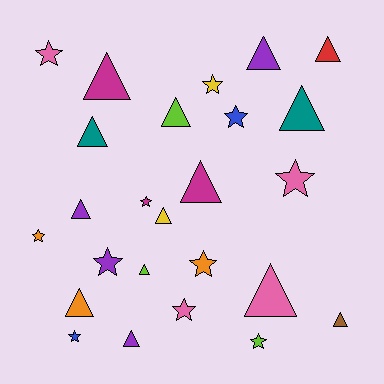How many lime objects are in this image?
There are 3 lime objects.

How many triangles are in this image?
There are 14 triangles.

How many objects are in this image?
There are 25 objects.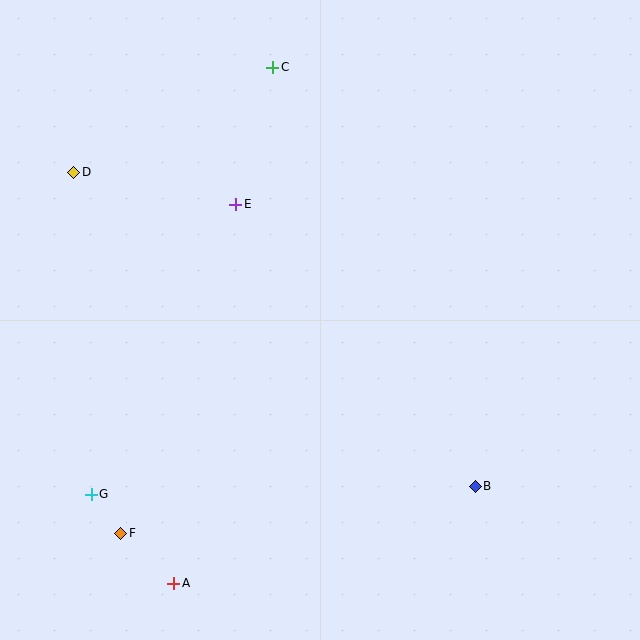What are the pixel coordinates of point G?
Point G is at (91, 494).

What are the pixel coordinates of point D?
Point D is at (74, 172).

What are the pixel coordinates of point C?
Point C is at (273, 67).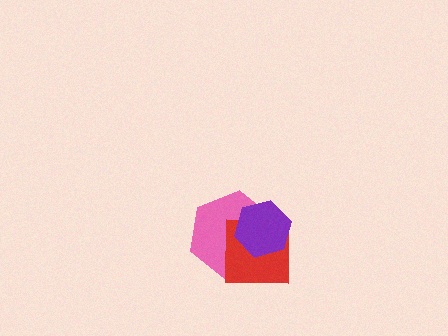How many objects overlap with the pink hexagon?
2 objects overlap with the pink hexagon.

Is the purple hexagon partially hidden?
No, no other shape covers it.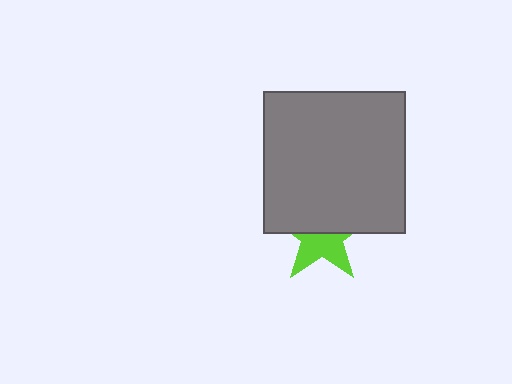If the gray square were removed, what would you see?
You would see the complete lime star.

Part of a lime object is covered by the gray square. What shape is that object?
It is a star.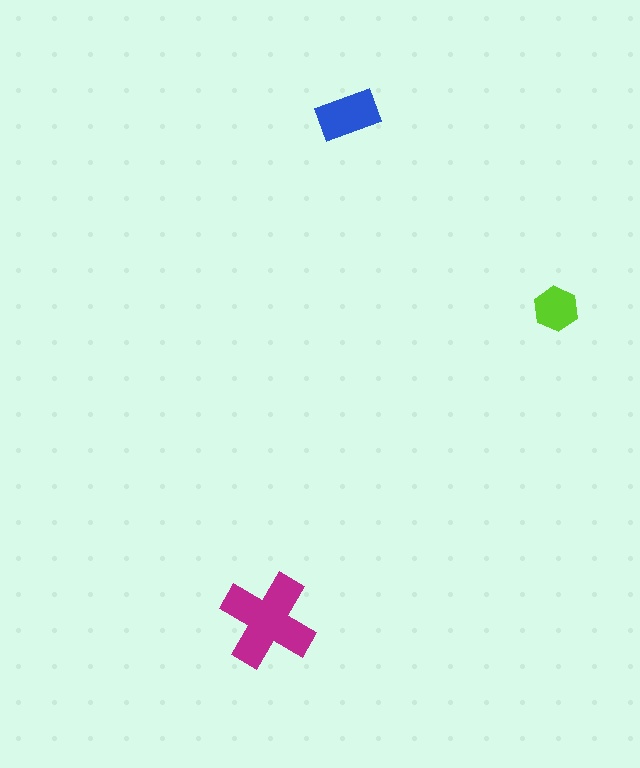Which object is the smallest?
The lime hexagon.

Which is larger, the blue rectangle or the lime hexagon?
The blue rectangle.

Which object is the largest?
The magenta cross.